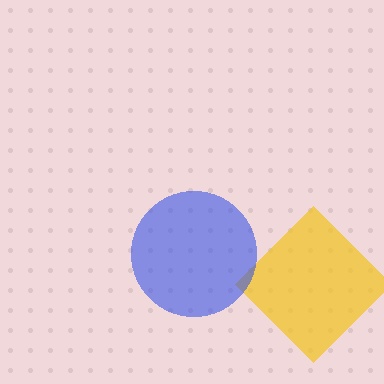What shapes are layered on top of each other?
The layered shapes are: a yellow diamond, a blue circle.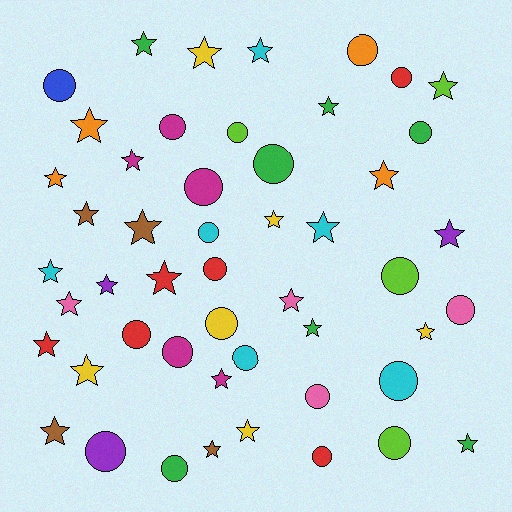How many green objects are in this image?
There are 7 green objects.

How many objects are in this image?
There are 50 objects.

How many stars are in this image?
There are 28 stars.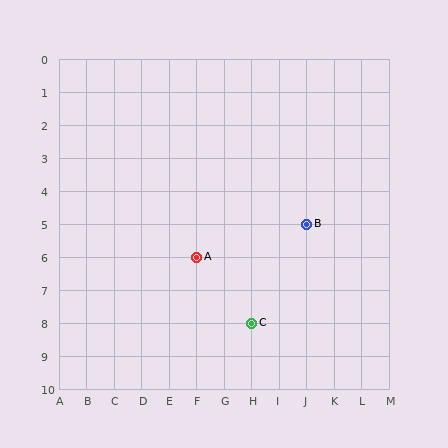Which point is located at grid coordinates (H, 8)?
Point C is at (H, 8).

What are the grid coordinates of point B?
Point B is at grid coordinates (J, 5).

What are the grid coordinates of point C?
Point C is at grid coordinates (H, 8).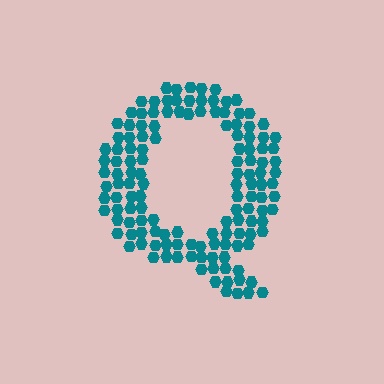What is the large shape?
The large shape is the letter Q.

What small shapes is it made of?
It is made of small hexagons.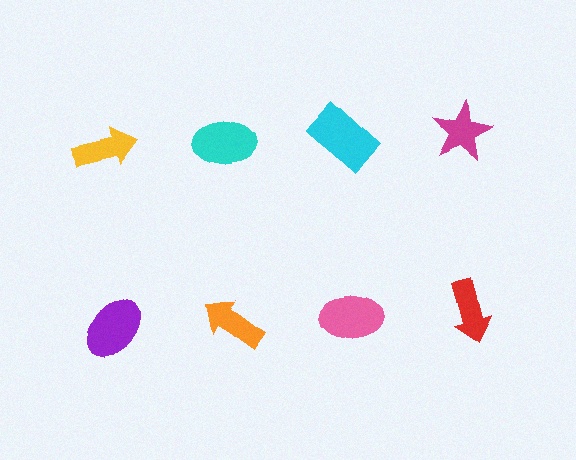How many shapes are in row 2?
4 shapes.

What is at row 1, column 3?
A cyan rectangle.